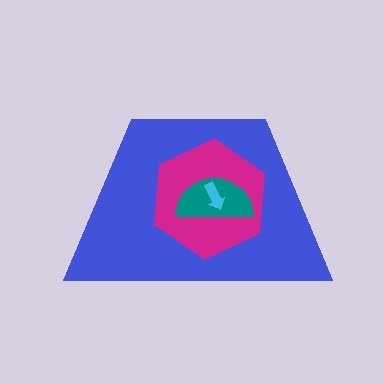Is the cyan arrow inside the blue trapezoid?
Yes.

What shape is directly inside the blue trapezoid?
The magenta hexagon.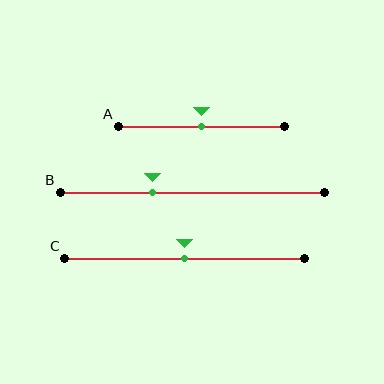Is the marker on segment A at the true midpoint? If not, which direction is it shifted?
Yes, the marker on segment A is at the true midpoint.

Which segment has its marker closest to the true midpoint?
Segment A has its marker closest to the true midpoint.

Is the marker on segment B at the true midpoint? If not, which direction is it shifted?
No, the marker on segment B is shifted to the left by about 15% of the segment length.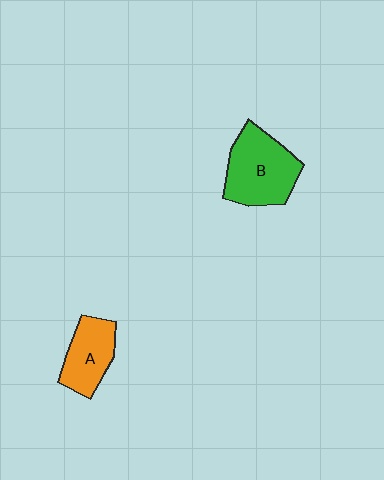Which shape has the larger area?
Shape B (green).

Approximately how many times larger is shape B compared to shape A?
Approximately 1.5 times.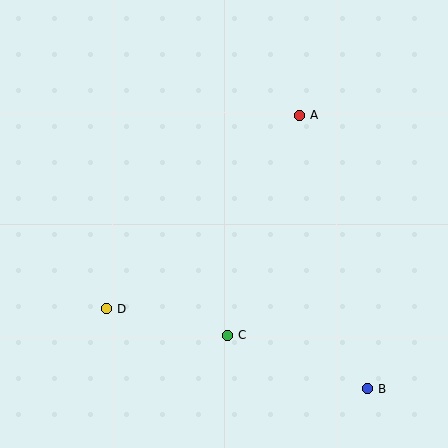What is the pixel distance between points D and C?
The distance between D and C is 124 pixels.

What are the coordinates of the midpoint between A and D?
The midpoint between A and D is at (203, 212).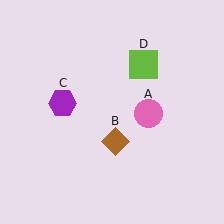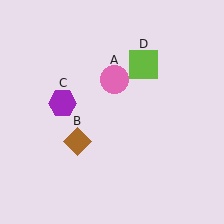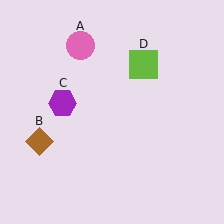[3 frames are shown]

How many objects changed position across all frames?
2 objects changed position: pink circle (object A), brown diamond (object B).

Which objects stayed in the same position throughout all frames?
Purple hexagon (object C) and lime square (object D) remained stationary.